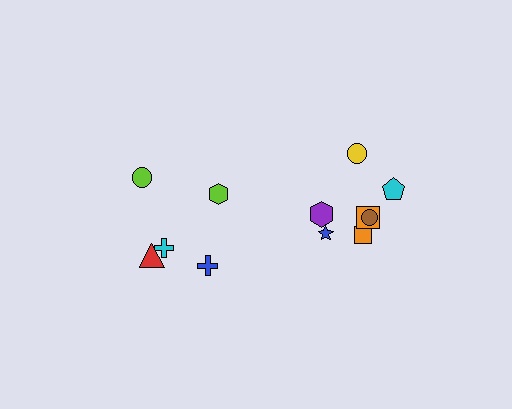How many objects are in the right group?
There are 7 objects.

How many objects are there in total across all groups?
There are 12 objects.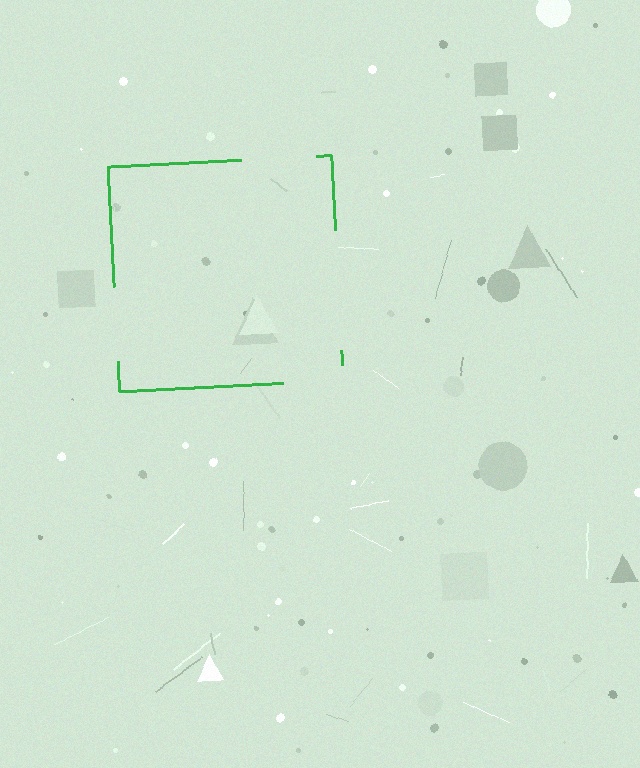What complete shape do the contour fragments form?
The contour fragments form a square.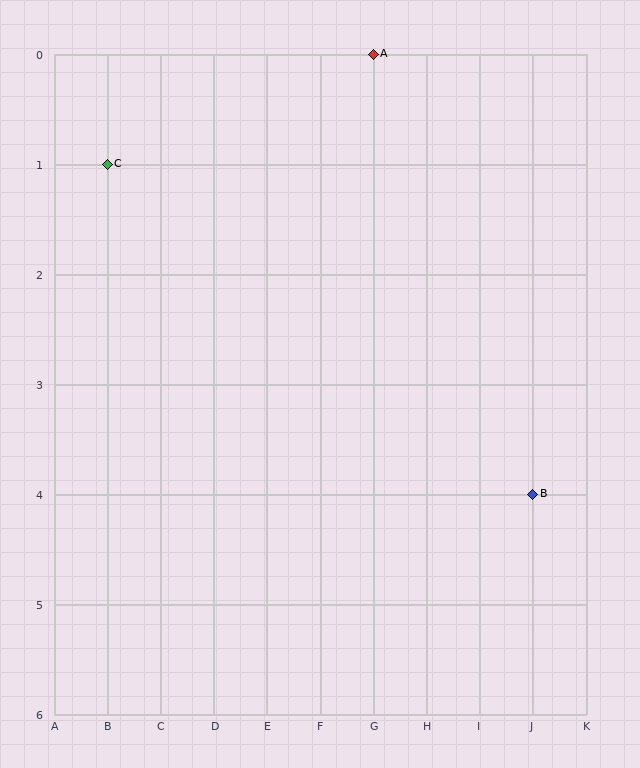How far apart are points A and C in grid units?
Points A and C are 5 columns and 1 row apart (about 5.1 grid units diagonally).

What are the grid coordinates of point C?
Point C is at grid coordinates (B, 1).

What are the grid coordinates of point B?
Point B is at grid coordinates (J, 4).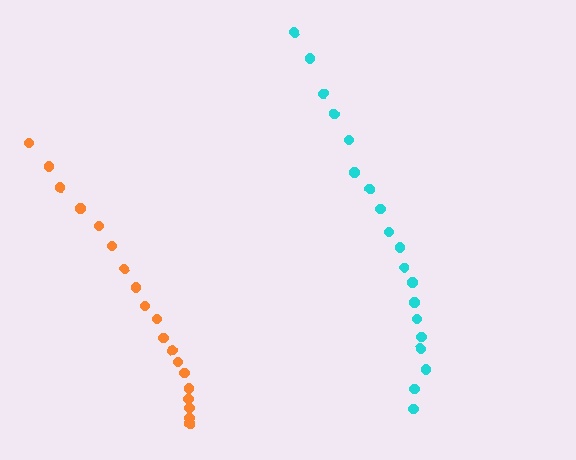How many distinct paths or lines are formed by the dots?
There are 2 distinct paths.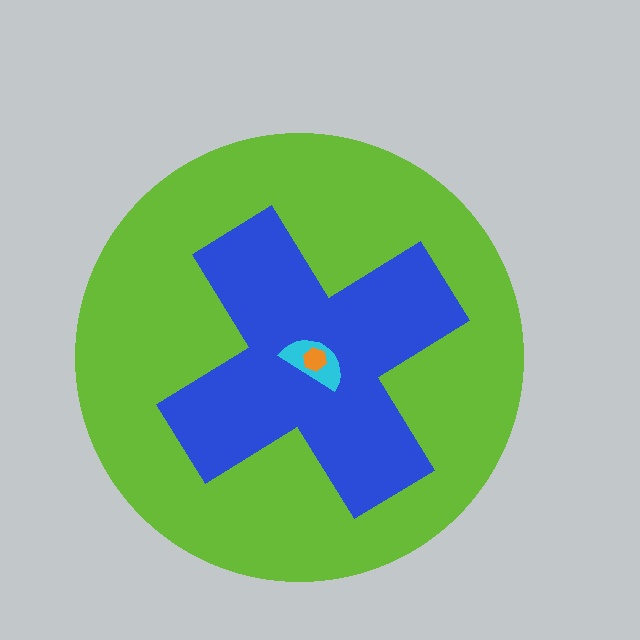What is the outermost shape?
The lime circle.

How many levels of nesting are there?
4.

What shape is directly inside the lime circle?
The blue cross.